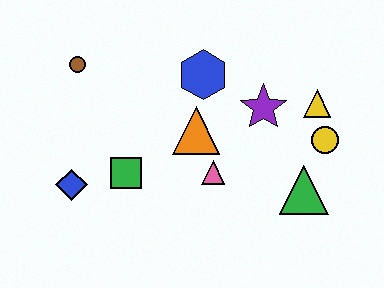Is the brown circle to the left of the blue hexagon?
Yes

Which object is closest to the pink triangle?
The orange triangle is closest to the pink triangle.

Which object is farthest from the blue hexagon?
The blue diamond is farthest from the blue hexagon.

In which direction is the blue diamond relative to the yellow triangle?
The blue diamond is to the left of the yellow triangle.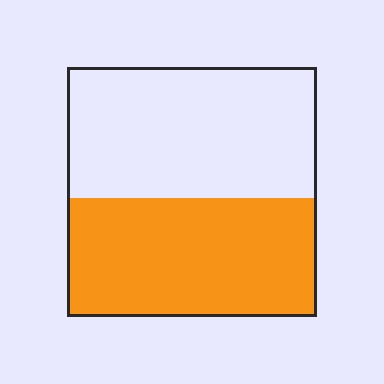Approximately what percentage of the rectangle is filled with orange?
Approximately 50%.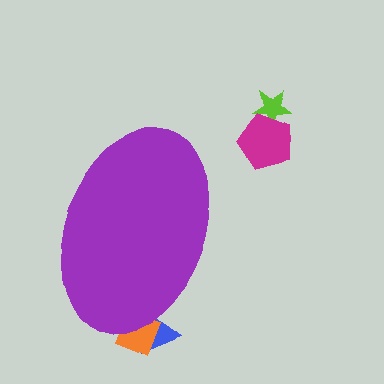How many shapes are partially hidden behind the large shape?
2 shapes are partially hidden.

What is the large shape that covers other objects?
A purple ellipse.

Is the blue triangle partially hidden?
Yes, the blue triangle is partially hidden behind the purple ellipse.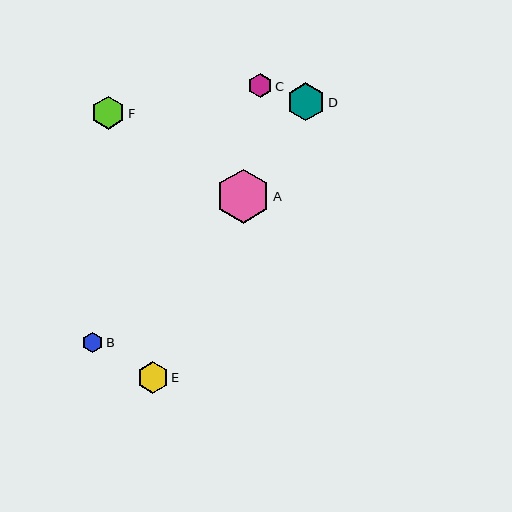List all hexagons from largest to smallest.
From largest to smallest: A, D, F, E, C, B.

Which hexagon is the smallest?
Hexagon B is the smallest with a size of approximately 20 pixels.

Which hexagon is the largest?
Hexagon A is the largest with a size of approximately 54 pixels.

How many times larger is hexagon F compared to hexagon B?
Hexagon F is approximately 1.6 times the size of hexagon B.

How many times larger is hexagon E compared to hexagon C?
Hexagon E is approximately 1.3 times the size of hexagon C.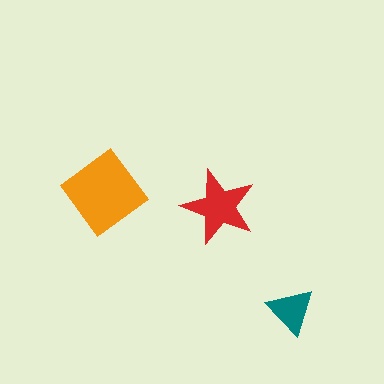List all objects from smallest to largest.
The teal triangle, the red star, the orange diamond.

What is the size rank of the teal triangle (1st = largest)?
3rd.